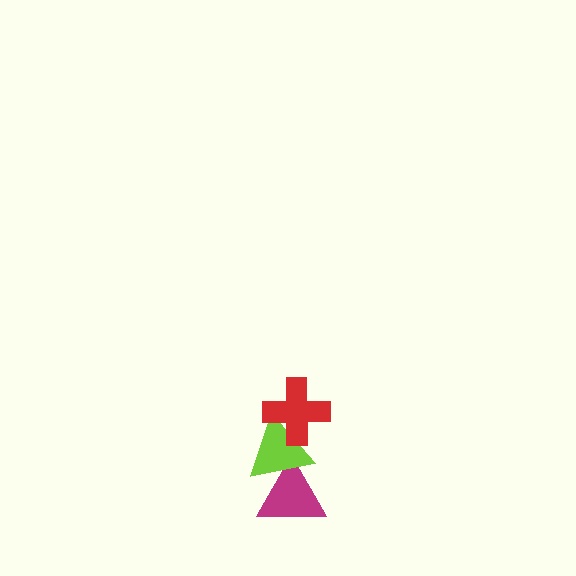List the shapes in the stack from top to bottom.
From top to bottom: the red cross, the lime triangle, the magenta triangle.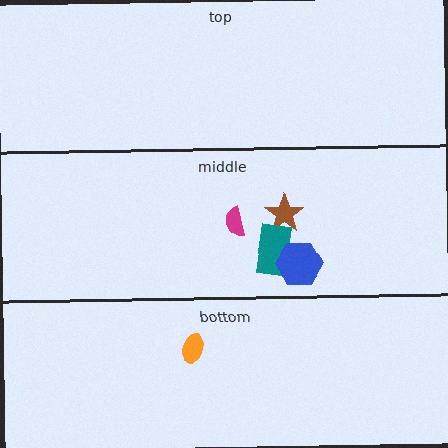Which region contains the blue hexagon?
The middle region.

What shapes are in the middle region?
The brown star, the teal rectangle, the magenta semicircle, the blue hexagon.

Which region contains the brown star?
The middle region.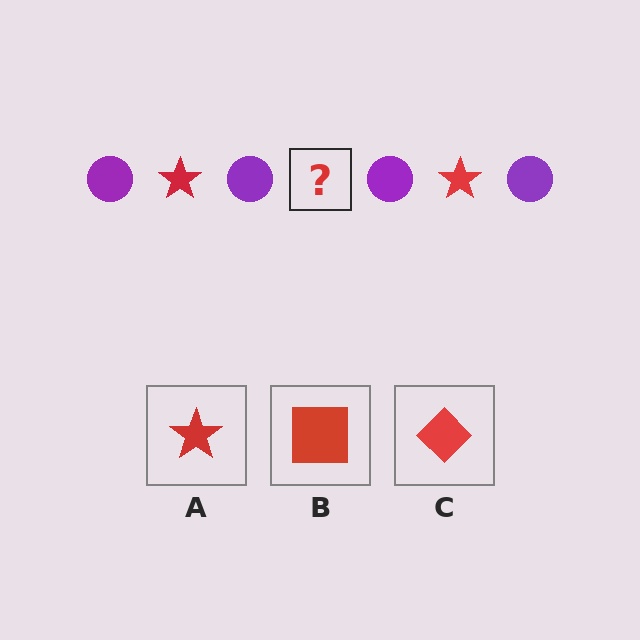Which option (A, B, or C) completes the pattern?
A.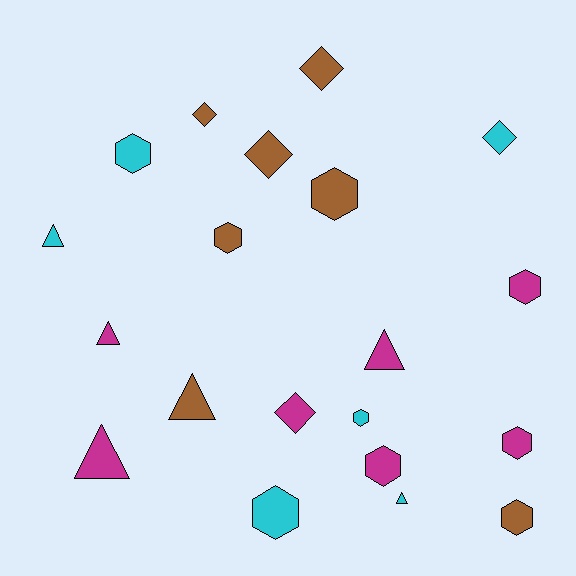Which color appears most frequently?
Brown, with 7 objects.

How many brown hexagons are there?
There are 3 brown hexagons.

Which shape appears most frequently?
Hexagon, with 9 objects.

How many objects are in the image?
There are 20 objects.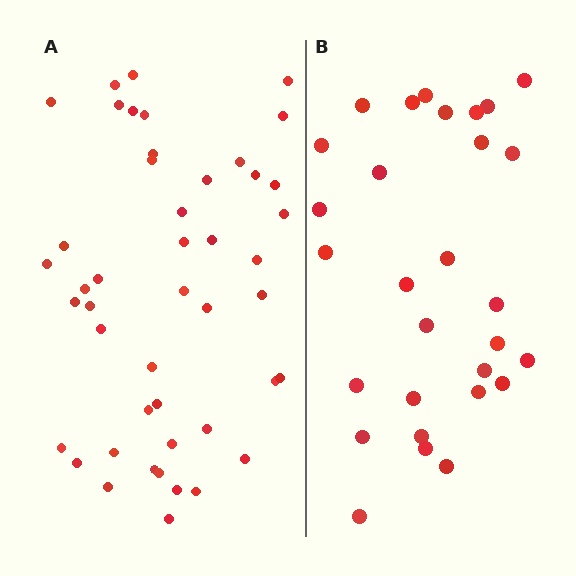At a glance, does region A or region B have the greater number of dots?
Region A (the left region) has more dots.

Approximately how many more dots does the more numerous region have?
Region A has approximately 15 more dots than region B.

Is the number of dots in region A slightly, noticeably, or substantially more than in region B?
Region A has substantially more. The ratio is roughly 1.6 to 1.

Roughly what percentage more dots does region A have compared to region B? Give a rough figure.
About 60% more.